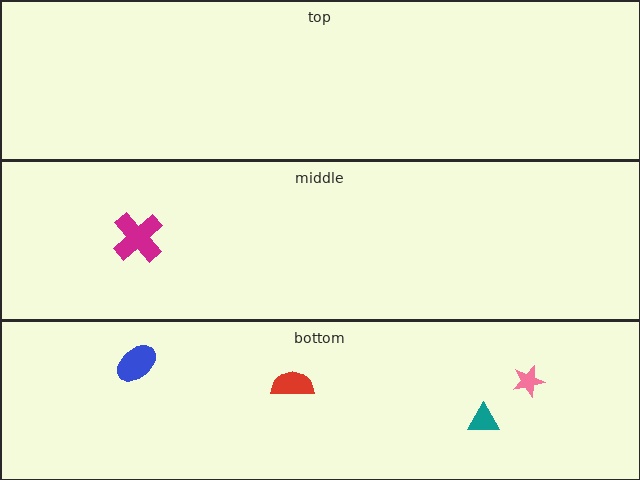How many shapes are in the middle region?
1.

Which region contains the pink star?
The bottom region.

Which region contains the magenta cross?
The middle region.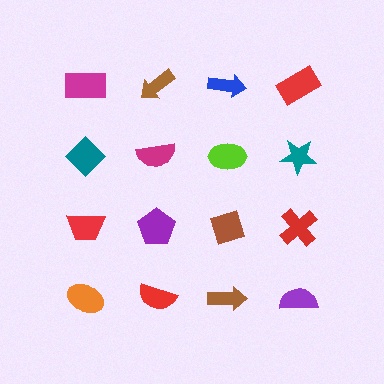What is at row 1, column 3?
A blue arrow.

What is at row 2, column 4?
A teal star.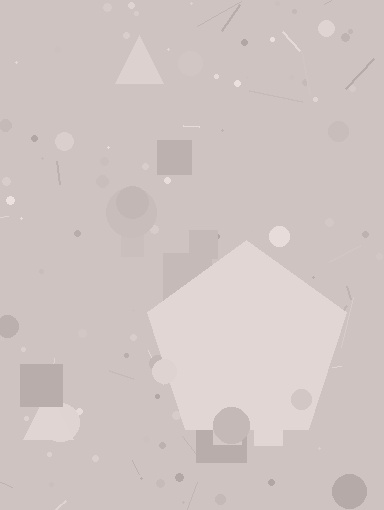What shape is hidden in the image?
A pentagon is hidden in the image.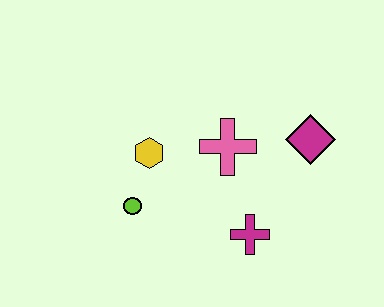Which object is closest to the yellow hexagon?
The lime circle is closest to the yellow hexagon.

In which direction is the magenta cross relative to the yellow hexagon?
The magenta cross is to the right of the yellow hexagon.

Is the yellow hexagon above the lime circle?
Yes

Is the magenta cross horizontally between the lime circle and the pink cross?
No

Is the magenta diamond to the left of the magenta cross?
No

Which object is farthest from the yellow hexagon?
The magenta diamond is farthest from the yellow hexagon.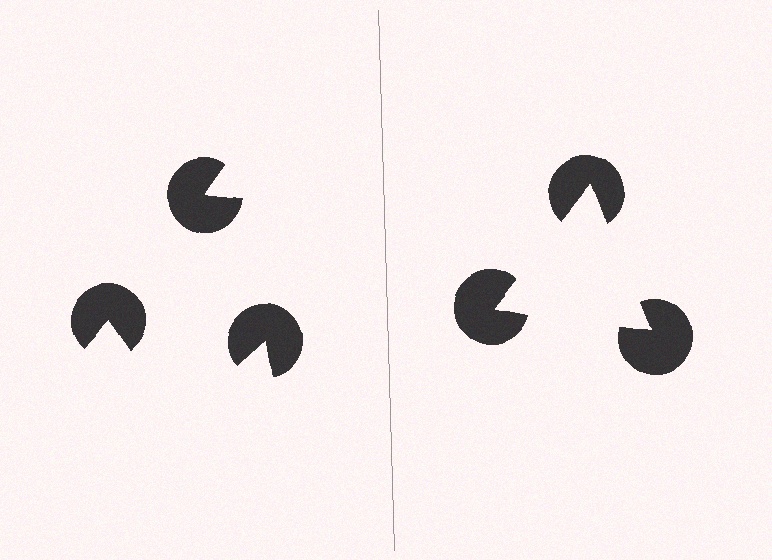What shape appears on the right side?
An illusory triangle.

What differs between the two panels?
The pac-man discs are positioned identically on both sides; only the wedge orientations differ. On the right they align to a triangle; on the left they are misaligned.